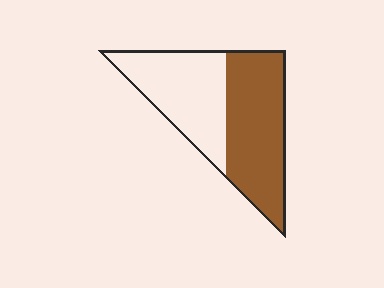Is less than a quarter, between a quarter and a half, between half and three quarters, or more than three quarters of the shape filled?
Between half and three quarters.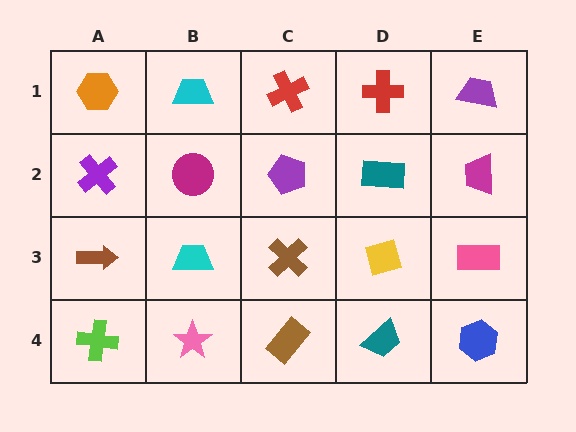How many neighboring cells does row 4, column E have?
2.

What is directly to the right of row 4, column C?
A teal trapezoid.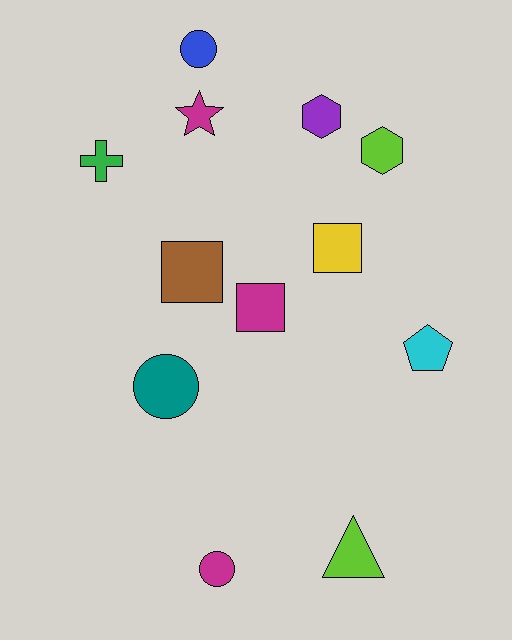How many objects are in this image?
There are 12 objects.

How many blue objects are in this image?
There is 1 blue object.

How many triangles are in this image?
There is 1 triangle.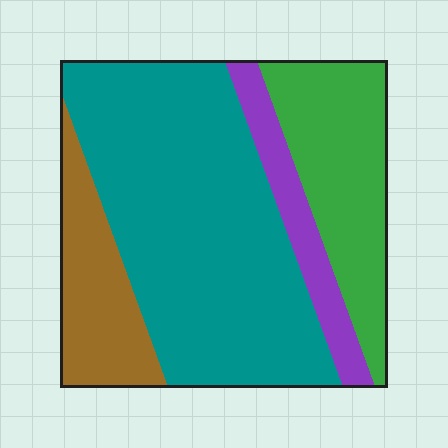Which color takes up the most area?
Teal, at roughly 55%.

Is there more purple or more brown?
Brown.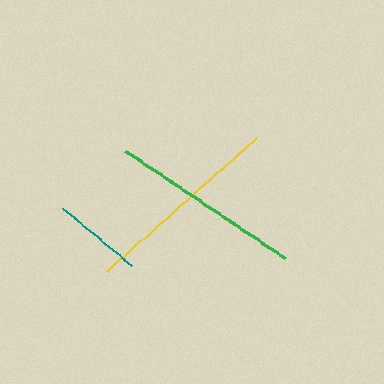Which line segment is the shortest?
The teal line is the shortest at approximately 90 pixels.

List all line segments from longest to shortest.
From longest to shortest: yellow, green, teal.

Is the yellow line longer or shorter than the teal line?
The yellow line is longer than the teal line.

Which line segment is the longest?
The yellow line is the longest at approximately 201 pixels.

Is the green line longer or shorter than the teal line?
The green line is longer than the teal line.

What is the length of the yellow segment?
The yellow segment is approximately 201 pixels long.